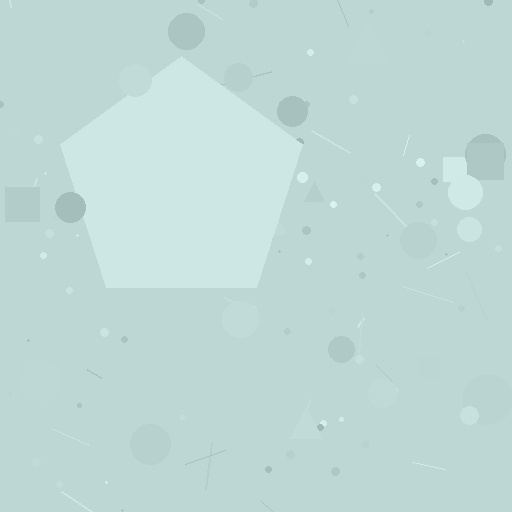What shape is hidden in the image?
A pentagon is hidden in the image.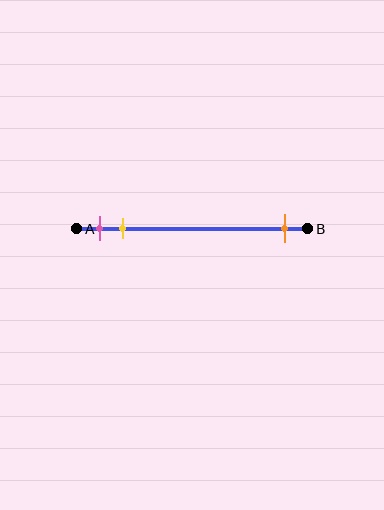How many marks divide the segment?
There are 3 marks dividing the segment.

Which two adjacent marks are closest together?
The pink and yellow marks are the closest adjacent pair.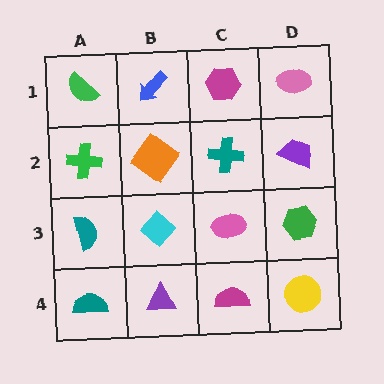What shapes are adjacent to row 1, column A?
A green cross (row 2, column A), a blue arrow (row 1, column B).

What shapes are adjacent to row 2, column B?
A blue arrow (row 1, column B), a cyan diamond (row 3, column B), a green cross (row 2, column A), a teal cross (row 2, column C).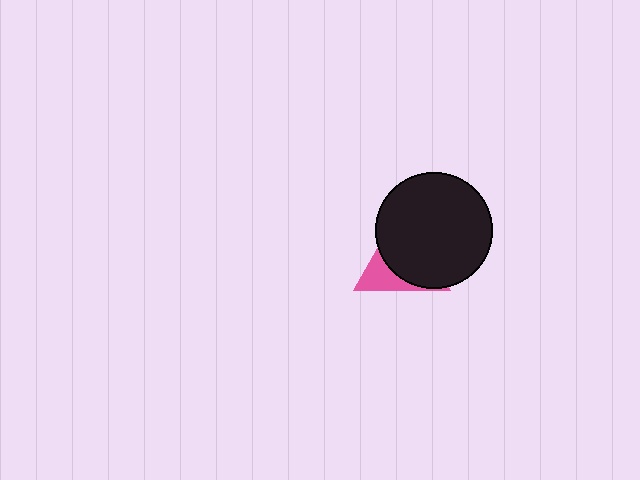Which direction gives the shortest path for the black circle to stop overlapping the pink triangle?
Moving toward the upper-right gives the shortest separation.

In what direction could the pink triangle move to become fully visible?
The pink triangle could move toward the lower-left. That would shift it out from behind the black circle entirely.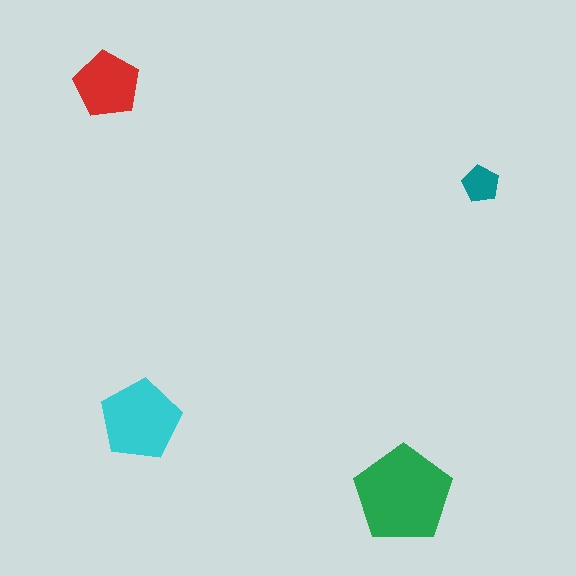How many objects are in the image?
There are 4 objects in the image.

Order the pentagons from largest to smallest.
the green one, the cyan one, the red one, the teal one.